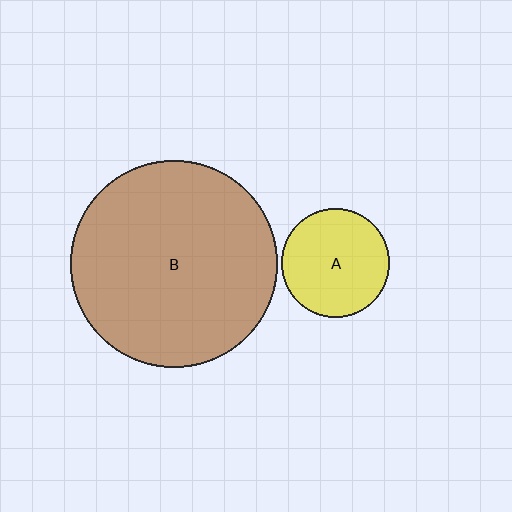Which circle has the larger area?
Circle B (brown).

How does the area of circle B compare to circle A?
Approximately 3.7 times.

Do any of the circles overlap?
No, none of the circles overlap.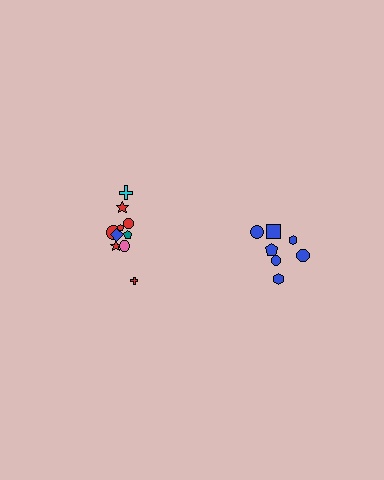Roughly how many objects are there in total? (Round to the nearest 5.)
Roughly 15 objects in total.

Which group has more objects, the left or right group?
The left group.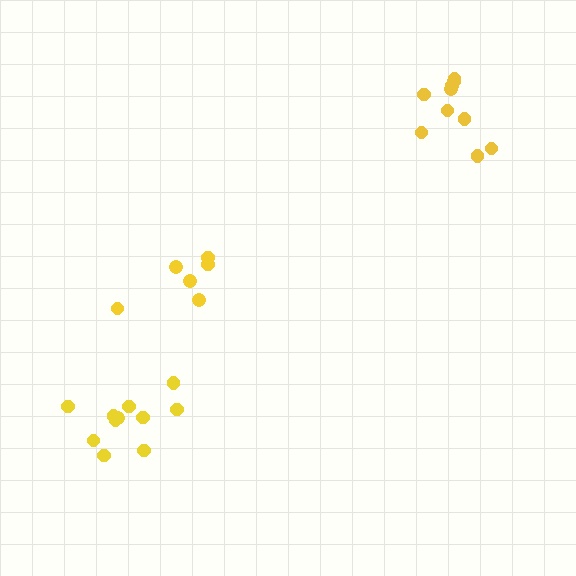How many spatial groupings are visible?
There are 3 spatial groupings.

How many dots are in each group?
Group 1: 10 dots, Group 2: 11 dots, Group 3: 6 dots (27 total).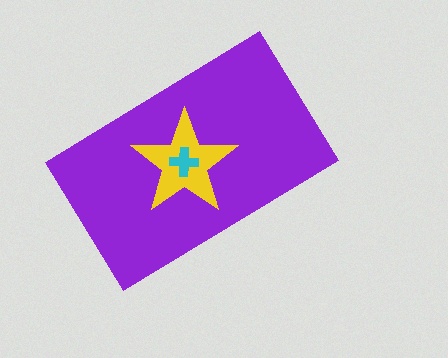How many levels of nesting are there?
3.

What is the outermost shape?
The purple rectangle.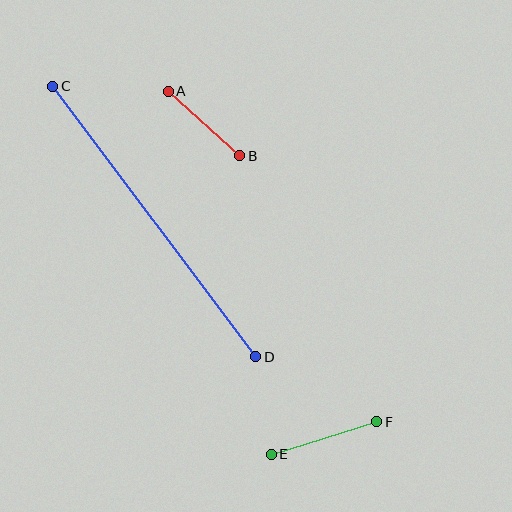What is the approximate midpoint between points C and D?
The midpoint is at approximately (154, 222) pixels.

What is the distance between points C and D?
The distance is approximately 338 pixels.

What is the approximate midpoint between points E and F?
The midpoint is at approximately (324, 438) pixels.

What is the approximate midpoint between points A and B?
The midpoint is at approximately (204, 124) pixels.